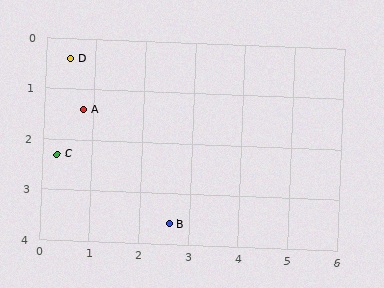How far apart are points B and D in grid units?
Points B and D are about 3.8 grid units apart.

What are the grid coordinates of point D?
Point D is at approximately (0.5, 0.4).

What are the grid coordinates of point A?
Point A is at approximately (0.8, 1.4).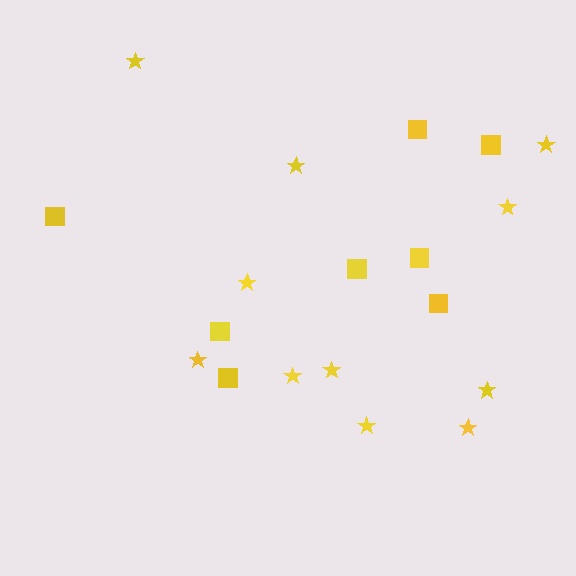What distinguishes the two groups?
There are 2 groups: one group of stars (11) and one group of squares (8).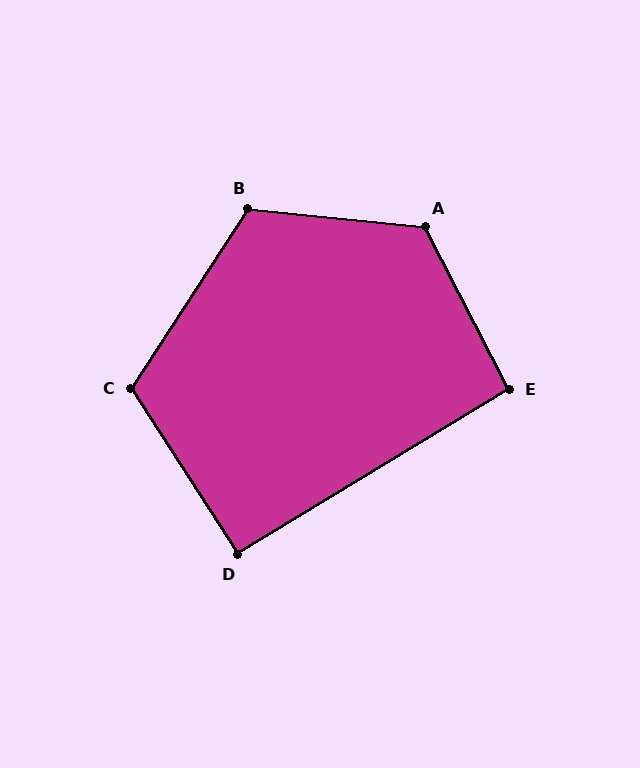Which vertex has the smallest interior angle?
D, at approximately 92 degrees.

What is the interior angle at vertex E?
Approximately 94 degrees (approximately right).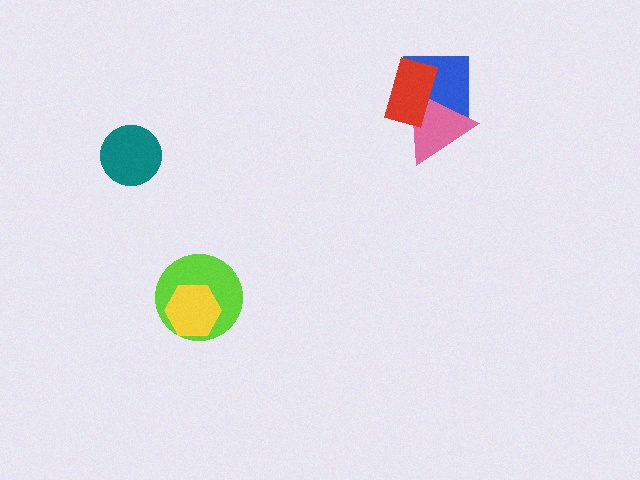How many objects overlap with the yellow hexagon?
1 object overlaps with the yellow hexagon.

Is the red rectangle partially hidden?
No, no other shape covers it.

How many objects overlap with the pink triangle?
2 objects overlap with the pink triangle.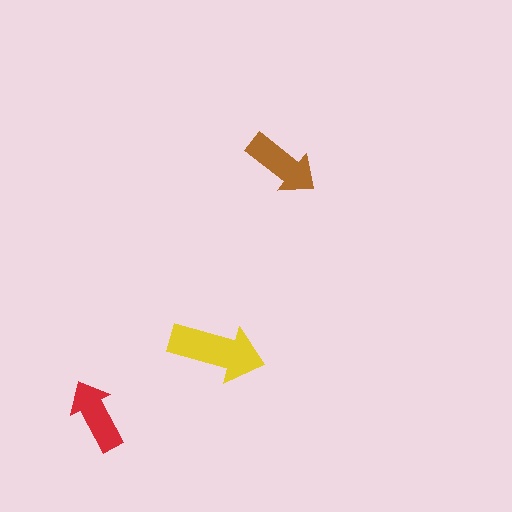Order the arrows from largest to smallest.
the yellow one, the brown one, the red one.